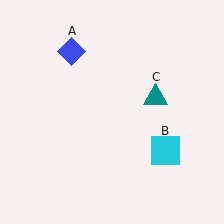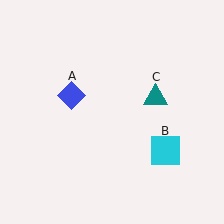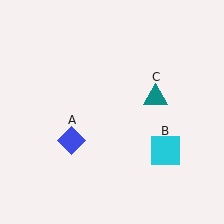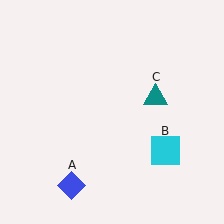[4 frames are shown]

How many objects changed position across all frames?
1 object changed position: blue diamond (object A).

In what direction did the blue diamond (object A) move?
The blue diamond (object A) moved down.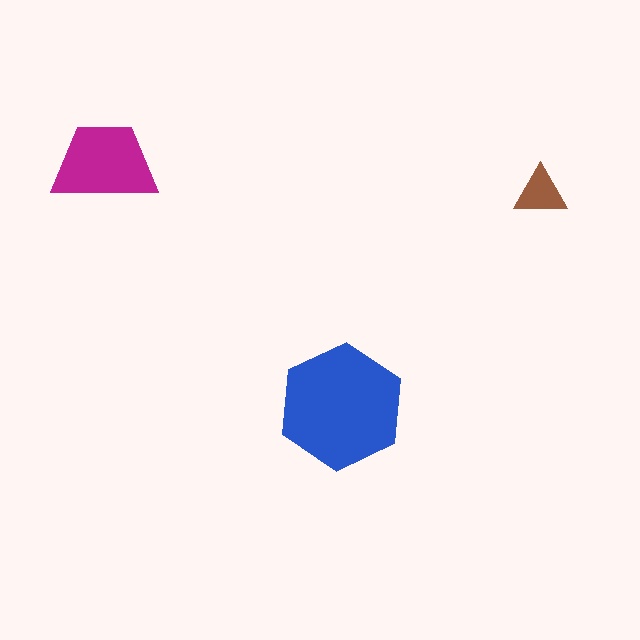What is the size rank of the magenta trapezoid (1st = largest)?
2nd.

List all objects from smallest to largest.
The brown triangle, the magenta trapezoid, the blue hexagon.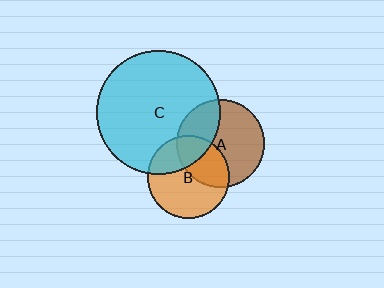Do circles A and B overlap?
Yes.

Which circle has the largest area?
Circle C (cyan).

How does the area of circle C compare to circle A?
Approximately 2.0 times.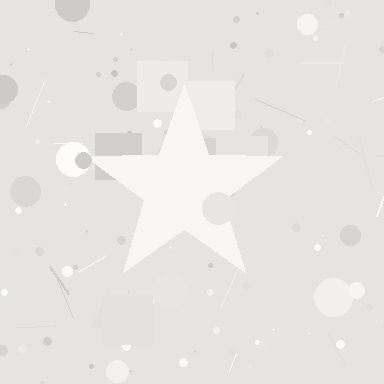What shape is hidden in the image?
A star is hidden in the image.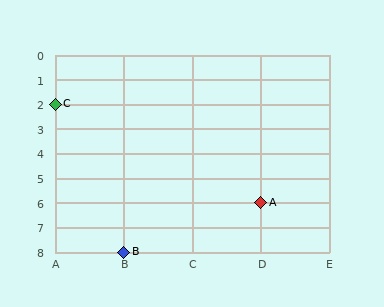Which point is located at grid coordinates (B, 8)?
Point B is at (B, 8).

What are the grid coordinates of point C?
Point C is at grid coordinates (A, 2).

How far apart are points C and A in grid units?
Points C and A are 3 columns and 4 rows apart (about 5.0 grid units diagonally).